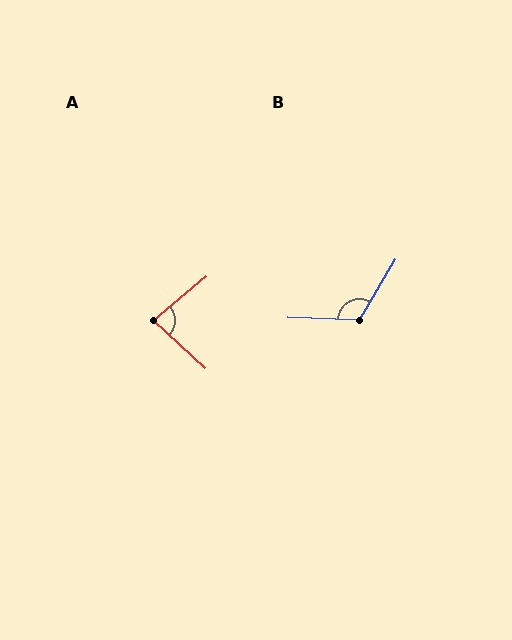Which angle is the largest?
B, at approximately 119 degrees.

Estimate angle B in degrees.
Approximately 119 degrees.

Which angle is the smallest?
A, at approximately 82 degrees.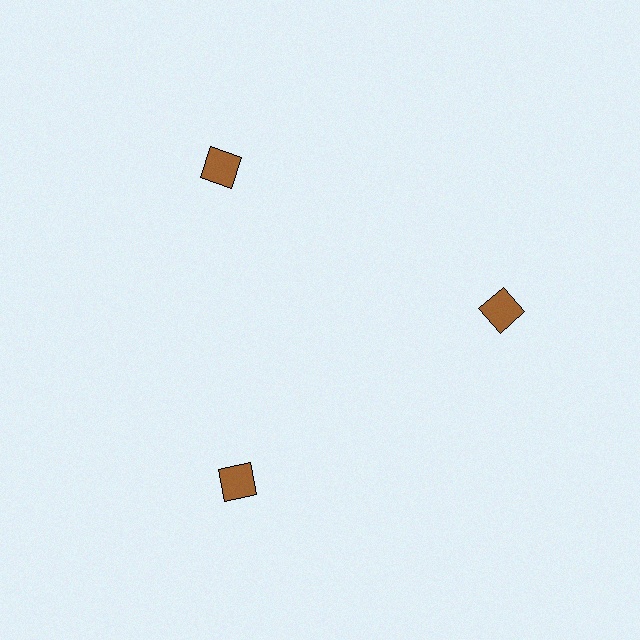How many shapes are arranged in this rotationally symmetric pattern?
There are 3 shapes, arranged in 3 groups of 1.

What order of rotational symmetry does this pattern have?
This pattern has 3-fold rotational symmetry.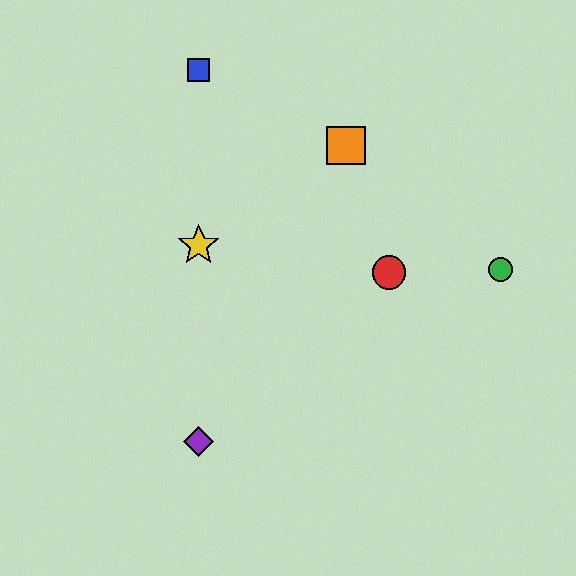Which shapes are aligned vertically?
The blue square, the yellow star, the purple diamond are aligned vertically.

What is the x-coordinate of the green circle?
The green circle is at x≈500.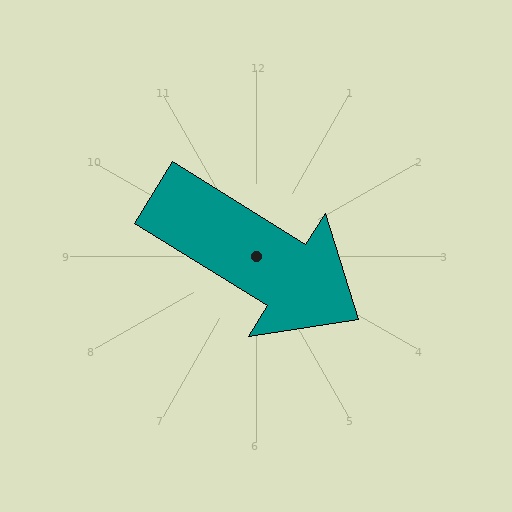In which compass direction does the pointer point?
Southeast.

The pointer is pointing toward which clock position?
Roughly 4 o'clock.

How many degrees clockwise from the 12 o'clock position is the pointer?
Approximately 122 degrees.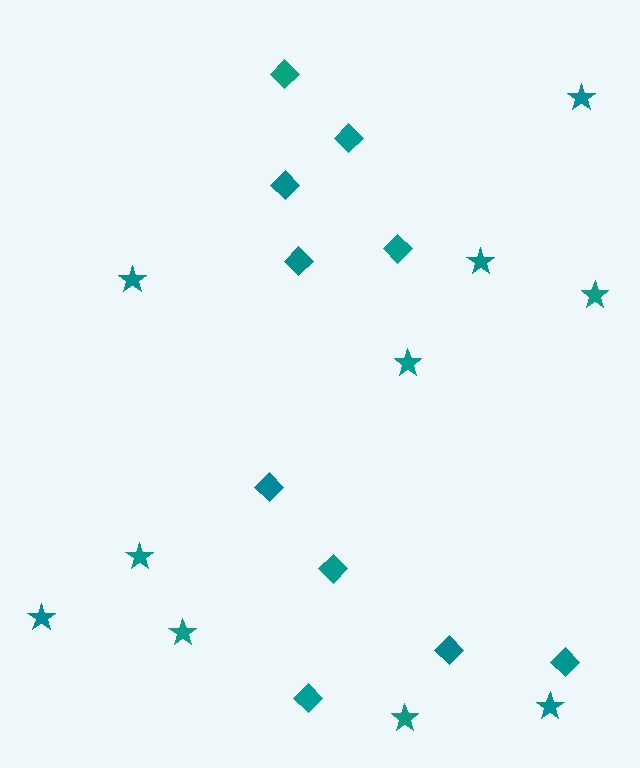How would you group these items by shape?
There are 2 groups: one group of diamonds (10) and one group of stars (10).